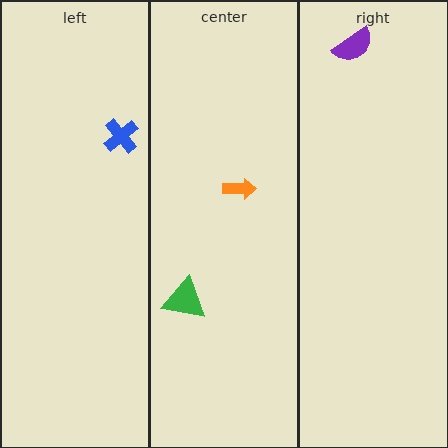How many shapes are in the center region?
2.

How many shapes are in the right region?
1.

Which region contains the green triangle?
The center region.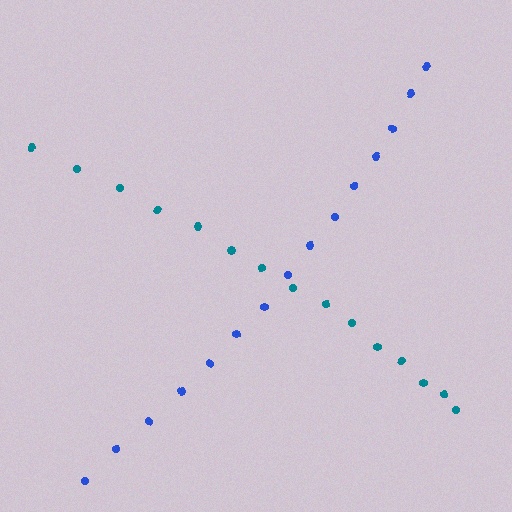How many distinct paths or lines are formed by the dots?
There are 2 distinct paths.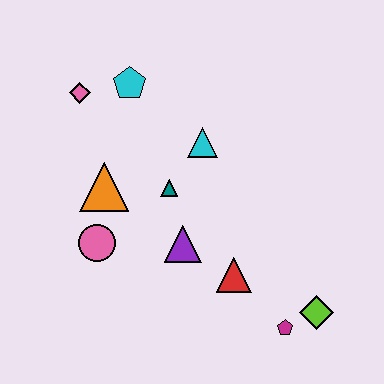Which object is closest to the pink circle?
The orange triangle is closest to the pink circle.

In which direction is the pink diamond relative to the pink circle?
The pink diamond is above the pink circle.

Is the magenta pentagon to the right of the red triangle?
Yes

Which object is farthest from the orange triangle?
The lime diamond is farthest from the orange triangle.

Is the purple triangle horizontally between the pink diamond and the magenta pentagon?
Yes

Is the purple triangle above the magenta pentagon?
Yes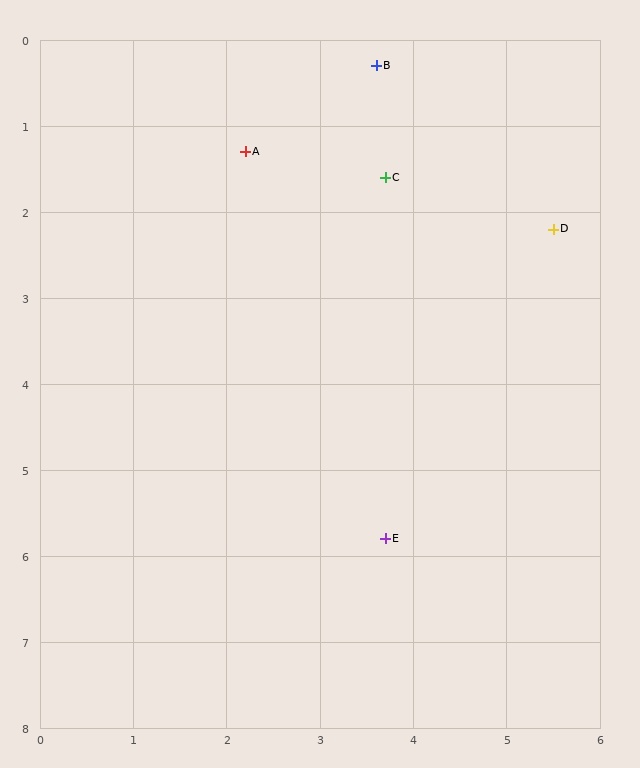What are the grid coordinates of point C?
Point C is at approximately (3.7, 1.6).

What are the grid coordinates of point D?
Point D is at approximately (5.5, 2.2).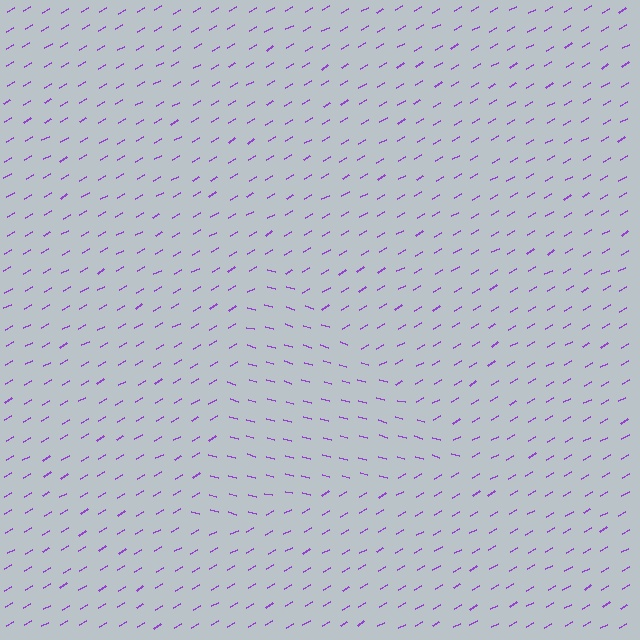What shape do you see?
I see a triangle.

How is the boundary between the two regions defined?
The boundary is defined purely by a change in line orientation (approximately 45 degrees difference). All lines are the same color and thickness.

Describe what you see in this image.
The image is filled with small purple line segments. A triangle region in the image has lines oriented differently from the surrounding lines, creating a visible texture boundary.